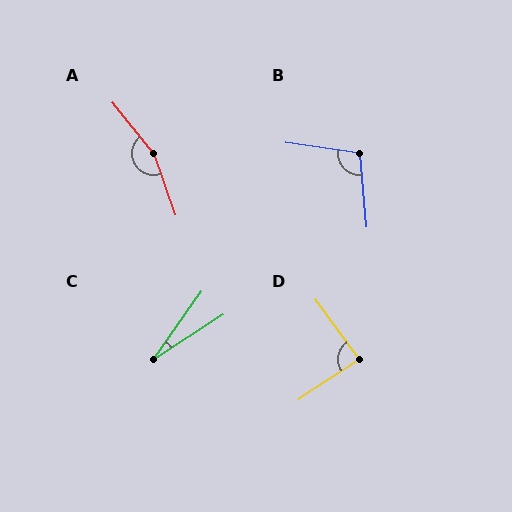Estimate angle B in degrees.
Approximately 103 degrees.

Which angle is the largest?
A, at approximately 160 degrees.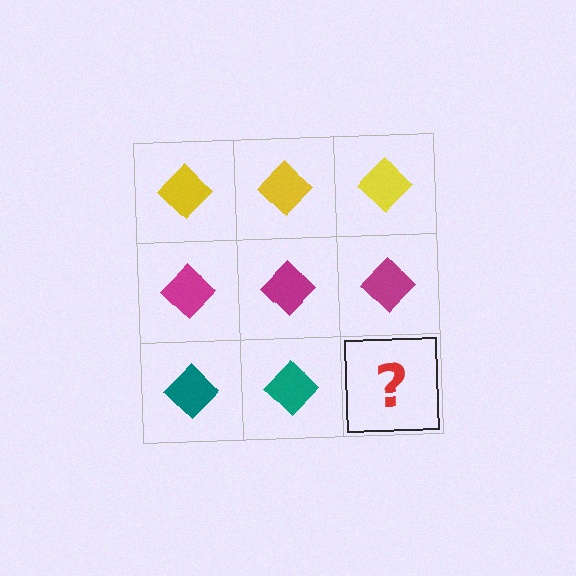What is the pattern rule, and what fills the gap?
The rule is that each row has a consistent color. The gap should be filled with a teal diamond.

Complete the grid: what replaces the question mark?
The question mark should be replaced with a teal diamond.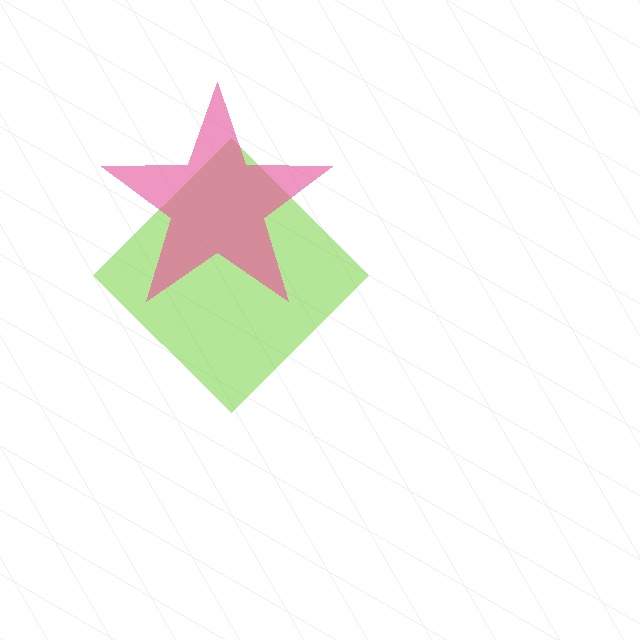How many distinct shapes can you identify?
There are 2 distinct shapes: a lime diamond, a pink star.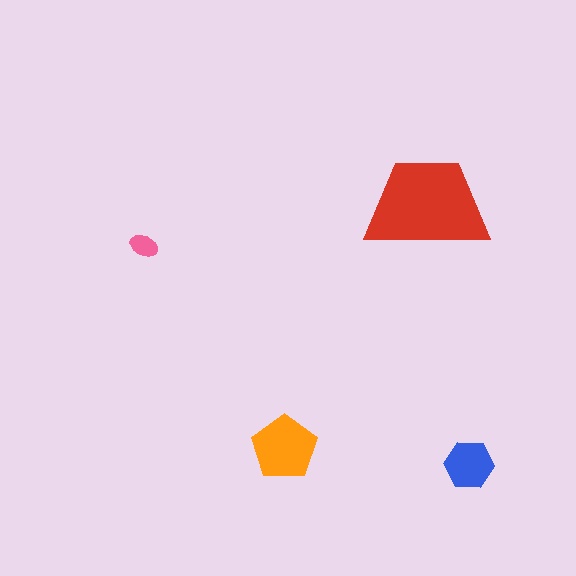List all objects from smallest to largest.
The pink ellipse, the blue hexagon, the orange pentagon, the red trapezoid.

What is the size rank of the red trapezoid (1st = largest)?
1st.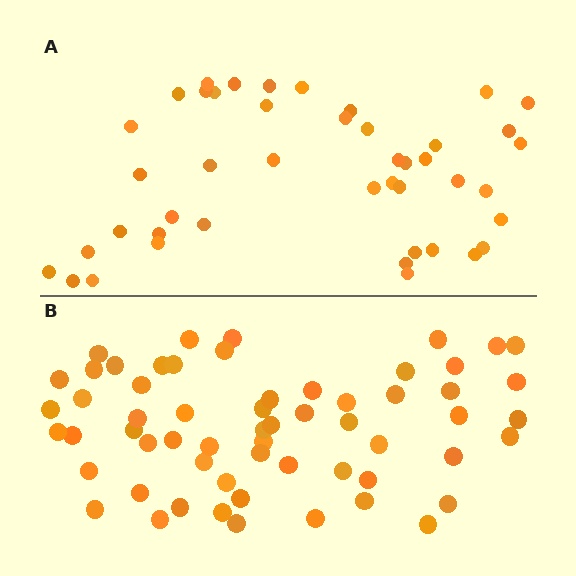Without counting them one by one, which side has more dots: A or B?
Region B (the bottom region) has more dots.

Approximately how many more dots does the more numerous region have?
Region B has approximately 15 more dots than region A.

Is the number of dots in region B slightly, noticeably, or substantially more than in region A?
Region B has noticeably more, but not dramatically so. The ratio is roughly 1.4 to 1.